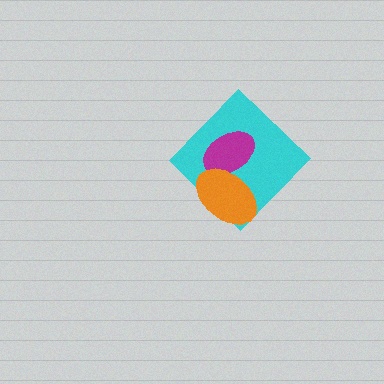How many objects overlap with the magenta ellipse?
2 objects overlap with the magenta ellipse.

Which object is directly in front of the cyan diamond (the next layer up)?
The magenta ellipse is directly in front of the cyan diamond.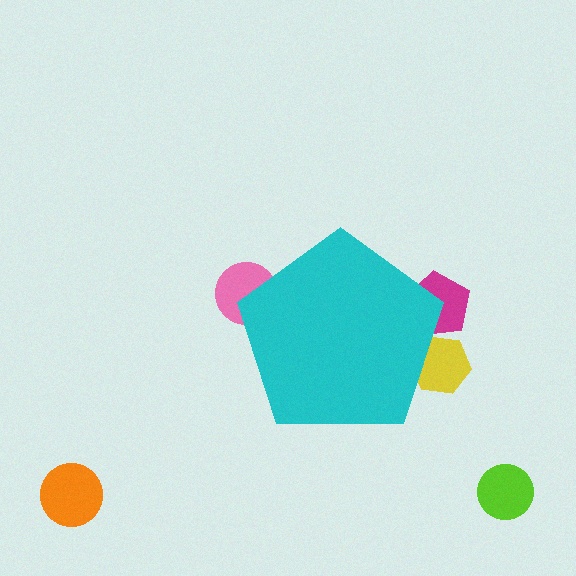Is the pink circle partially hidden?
Yes, the pink circle is partially hidden behind the cyan pentagon.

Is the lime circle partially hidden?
No, the lime circle is fully visible.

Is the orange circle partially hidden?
No, the orange circle is fully visible.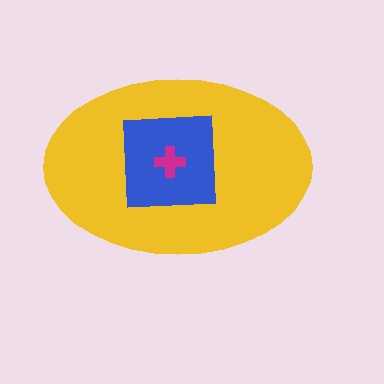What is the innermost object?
The magenta cross.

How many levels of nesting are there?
3.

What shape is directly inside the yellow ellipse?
The blue square.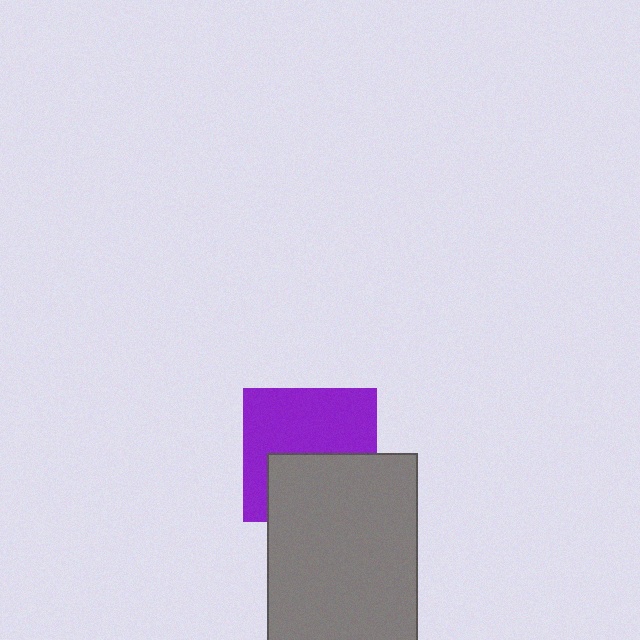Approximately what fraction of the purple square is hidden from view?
Roughly 42% of the purple square is hidden behind the gray rectangle.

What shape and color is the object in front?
The object in front is a gray rectangle.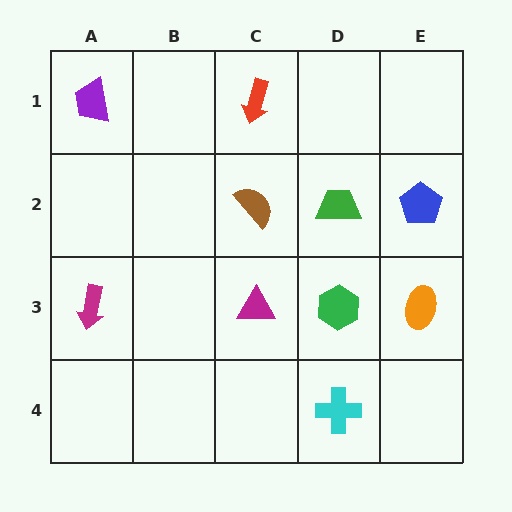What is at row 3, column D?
A green hexagon.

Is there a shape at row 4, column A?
No, that cell is empty.